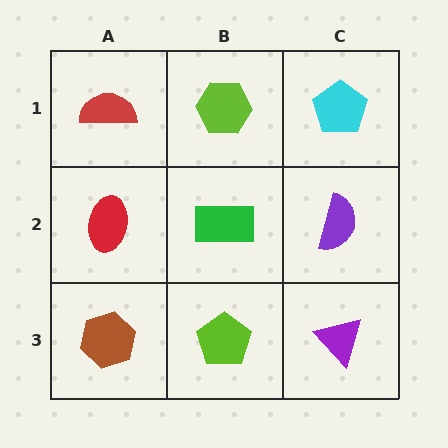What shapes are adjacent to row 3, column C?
A purple semicircle (row 2, column C), a lime pentagon (row 3, column B).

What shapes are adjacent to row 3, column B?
A green rectangle (row 2, column B), a brown hexagon (row 3, column A), a purple triangle (row 3, column C).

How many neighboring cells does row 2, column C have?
3.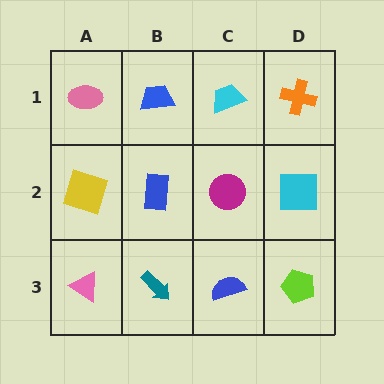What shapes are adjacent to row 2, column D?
An orange cross (row 1, column D), a lime pentagon (row 3, column D), a magenta circle (row 2, column C).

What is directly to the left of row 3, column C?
A teal arrow.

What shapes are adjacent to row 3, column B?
A blue rectangle (row 2, column B), a pink triangle (row 3, column A), a blue semicircle (row 3, column C).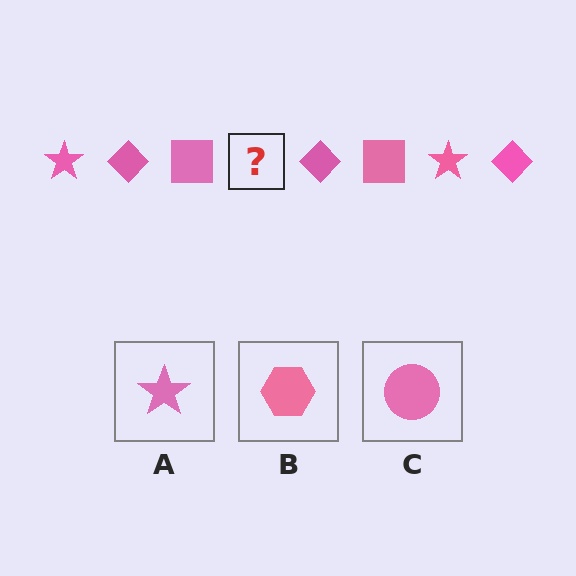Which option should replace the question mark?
Option A.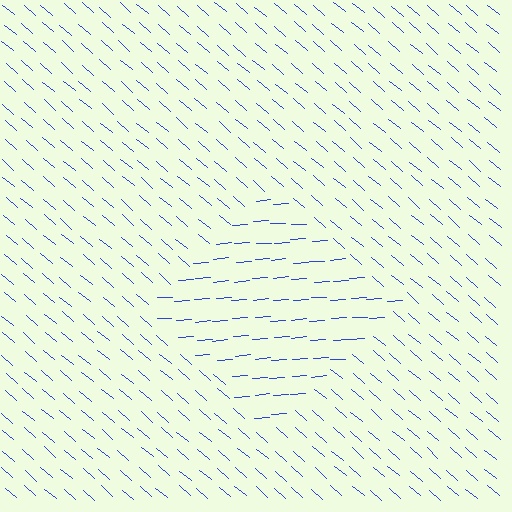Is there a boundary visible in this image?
Yes, there is a texture boundary formed by a change in line orientation.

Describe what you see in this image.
The image is filled with small blue line segments. A diamond region in the image has lines oriented differently from the surrounding lines, creating a visible texture boundary.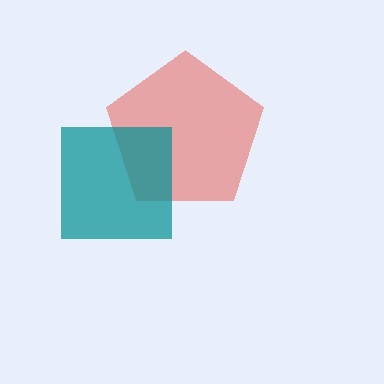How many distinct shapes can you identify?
There are 2 distinct shapes: a red pentagon, a teal square.